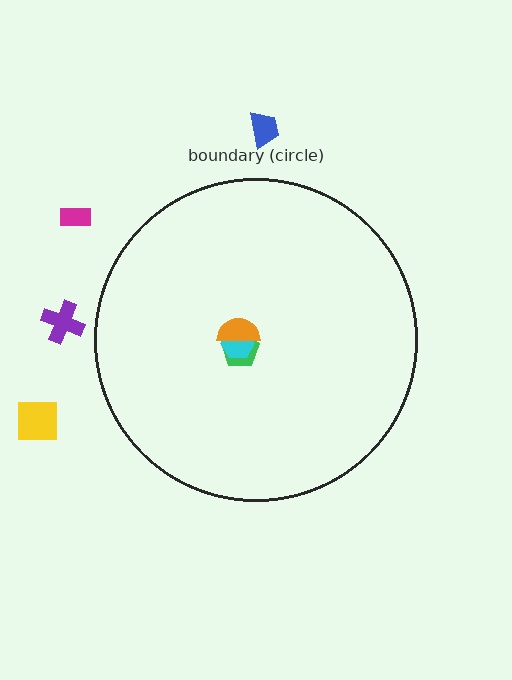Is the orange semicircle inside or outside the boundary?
Inside.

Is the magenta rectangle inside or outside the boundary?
Outside.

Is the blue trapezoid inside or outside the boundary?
Outside.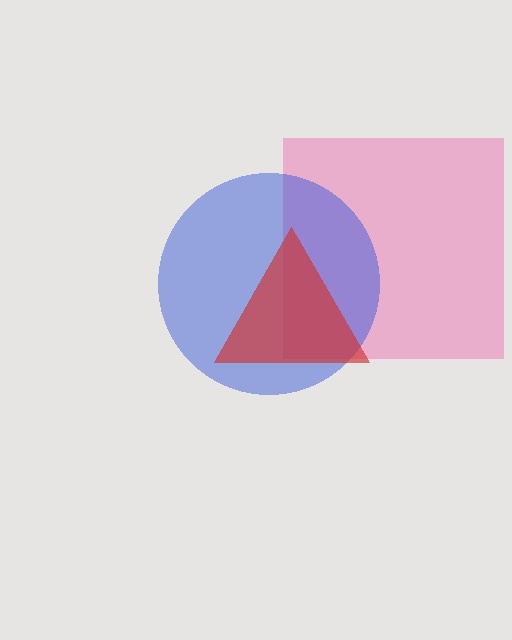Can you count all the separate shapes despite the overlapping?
Yes, there are 3 separate shapes.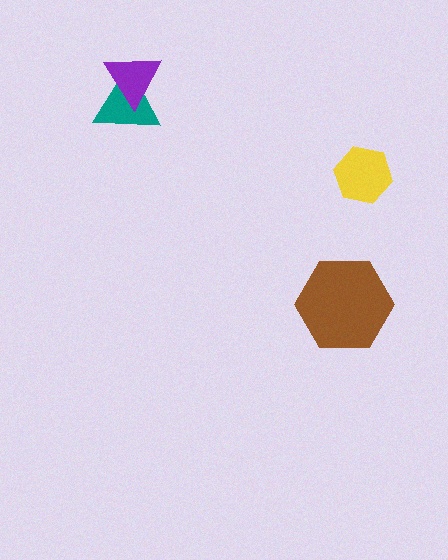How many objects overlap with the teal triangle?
1 object overlaps with the teal triangle.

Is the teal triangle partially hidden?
Yes, it is partially covered by another shape.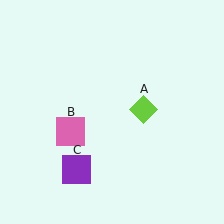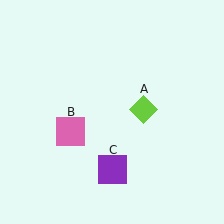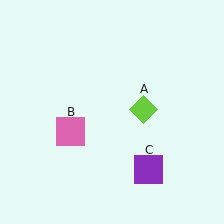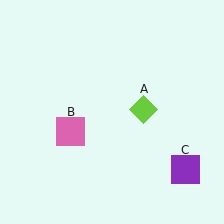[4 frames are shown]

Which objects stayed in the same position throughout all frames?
Lime diamond (object A) and pink square (object B) remained stationary.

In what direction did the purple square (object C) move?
The purple square (object C) moved right.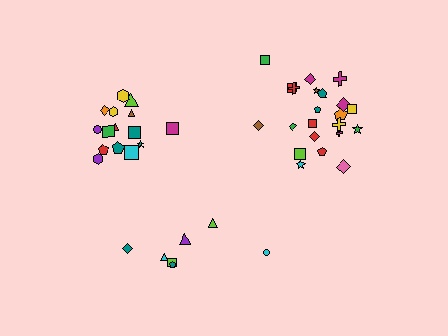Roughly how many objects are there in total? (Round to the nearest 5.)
Roughly 45 objects in total.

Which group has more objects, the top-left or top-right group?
The top-right group.